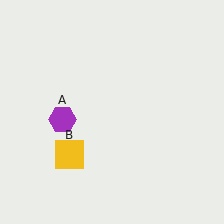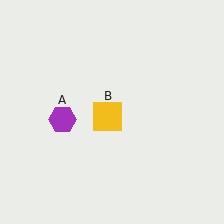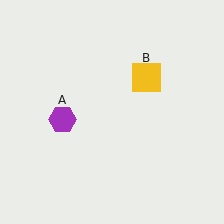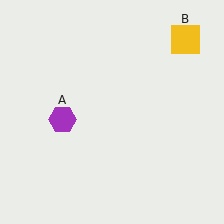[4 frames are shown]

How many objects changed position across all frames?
1 object changed position: yellow square (object B).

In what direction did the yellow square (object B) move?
The yellow square (object B) moved up and to the right.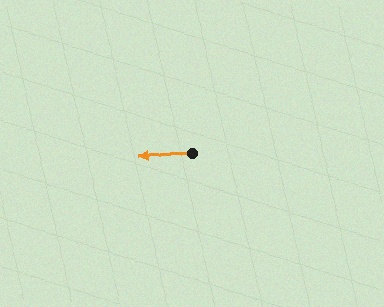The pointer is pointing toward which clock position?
Roughly 9 o'clock.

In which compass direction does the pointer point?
West.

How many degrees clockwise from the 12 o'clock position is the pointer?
Approximately 265 degrees.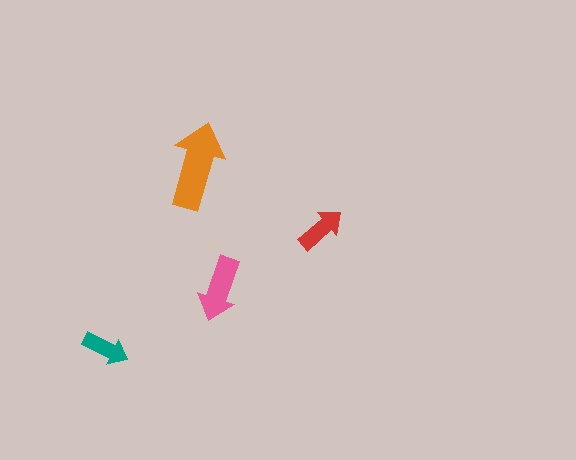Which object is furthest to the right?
The red arrow is rightmost.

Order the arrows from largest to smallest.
the orange one, the pink one, the red one, the teal one.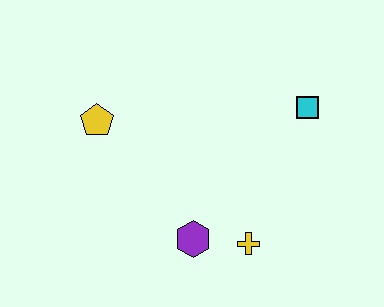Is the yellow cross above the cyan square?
No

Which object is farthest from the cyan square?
The yellow pentagon is farthest from the cyan square.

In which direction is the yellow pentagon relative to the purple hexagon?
The yellow pentagon is above the purple hexagon.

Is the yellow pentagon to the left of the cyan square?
Yes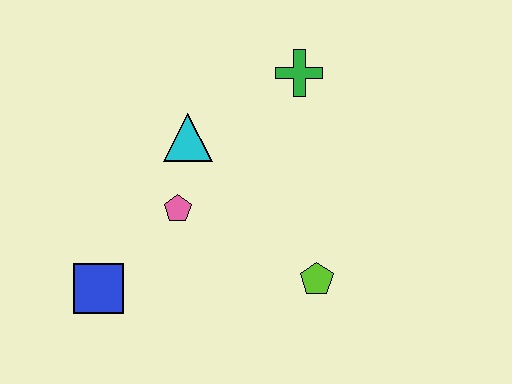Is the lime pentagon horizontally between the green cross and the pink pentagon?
No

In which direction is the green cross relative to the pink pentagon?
The green cross is above the pink pentagon.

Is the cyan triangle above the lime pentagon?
Yes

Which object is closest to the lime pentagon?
The pink pentagon is closest to the lime pentagon.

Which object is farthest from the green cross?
The blue square is farthest from the green cross.